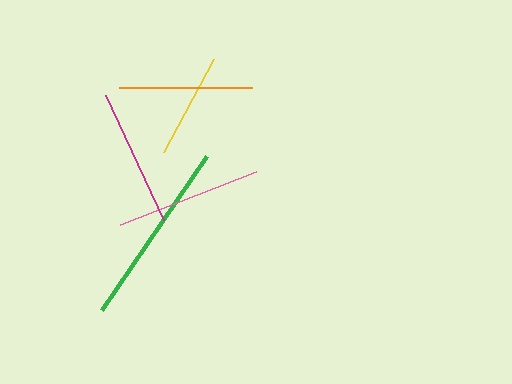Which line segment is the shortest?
The yellow line is the shortest at approximately 105 pixels.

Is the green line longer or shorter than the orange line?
The green line is longer than the orange line.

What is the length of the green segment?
The green segment is approximately 186 pixels long.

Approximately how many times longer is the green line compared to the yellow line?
The green line is approximately 1.8 times the length of the yellow line.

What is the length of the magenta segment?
The magenta segment is approximately 138 pixels long.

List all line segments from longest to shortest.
From longest to shortest: green, pink, magenta, orange, yellow.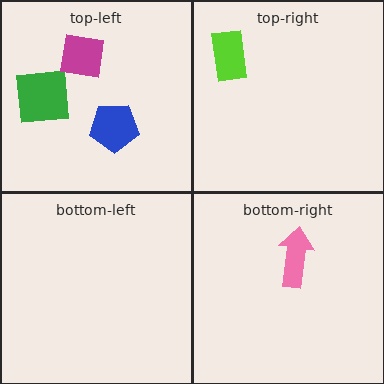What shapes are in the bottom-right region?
The pink arrow.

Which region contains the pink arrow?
The bottom-right region.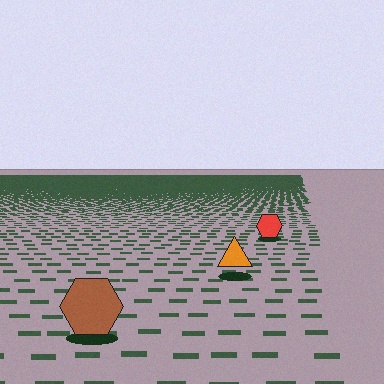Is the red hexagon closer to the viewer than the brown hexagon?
No. The brown hexagon is closer — you can tell from the texture gradient: the ground texture is coarser near it.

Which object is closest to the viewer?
The brown hexagon is closest. The texture marks near it are larger and more spread out.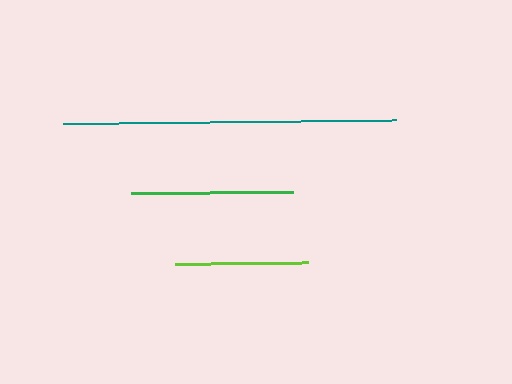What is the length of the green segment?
The green segment is approximately 162 pixels long.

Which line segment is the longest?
The teal line is the longest at approximately 333 pixels.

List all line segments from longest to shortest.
From longest to shortest: teal, green, lime.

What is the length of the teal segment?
The teal segment is approximately 333 pixels long.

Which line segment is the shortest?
The lime line is the shortest at approximately 133 pixels.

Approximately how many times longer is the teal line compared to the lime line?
The teal line is approximately 2.5 times the length of the lime line.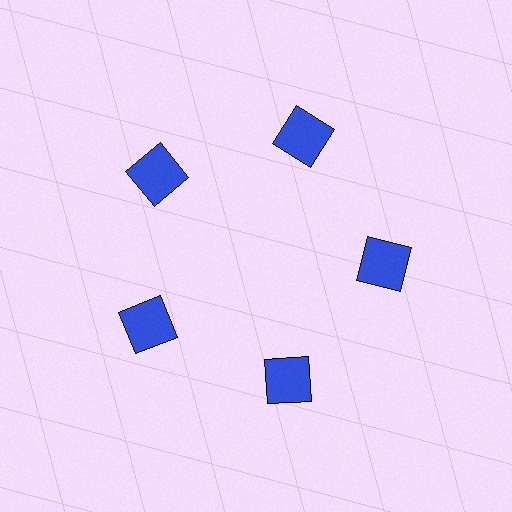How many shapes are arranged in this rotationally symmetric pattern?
There are 5 shapes, arranged in 5 groups of 1.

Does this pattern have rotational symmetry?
Yes, this pattern has 5-fold rotational symmetry. It looks the same after rotating 72 degrees around the center.